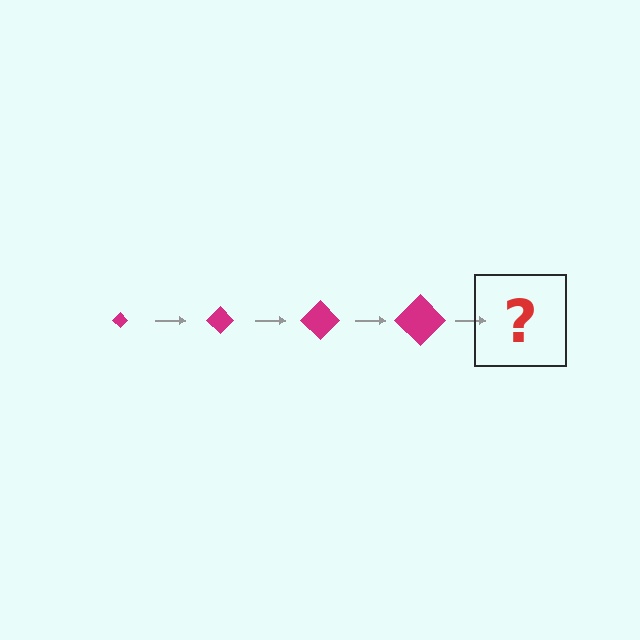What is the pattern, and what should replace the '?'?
The pattern is that the diamond gets progressively larger each step. The '?' should be a magenta diamond, larger than the previous one.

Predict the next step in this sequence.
The next step is a magenta diamond, larger than the previous one.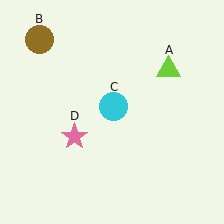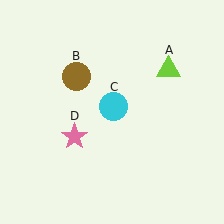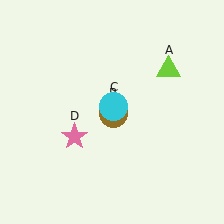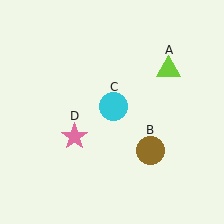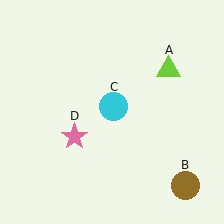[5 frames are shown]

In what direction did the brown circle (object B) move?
The brown circle (object B) moved down and to the right.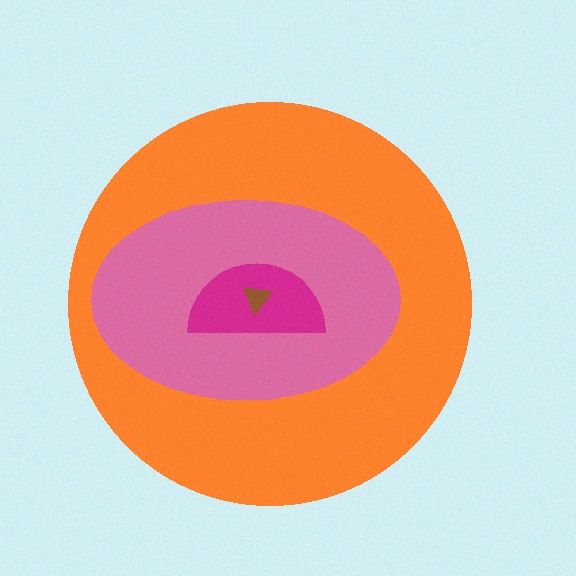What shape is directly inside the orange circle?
The pink ellipse.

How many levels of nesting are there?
4.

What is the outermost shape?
The orange circle.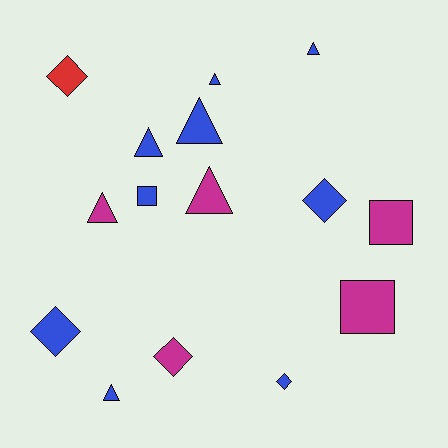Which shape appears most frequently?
Triangle, with 7 objects.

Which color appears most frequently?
Blue, with 9 objects.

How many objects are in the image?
There are 15 objects.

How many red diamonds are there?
There is 1 red diamond.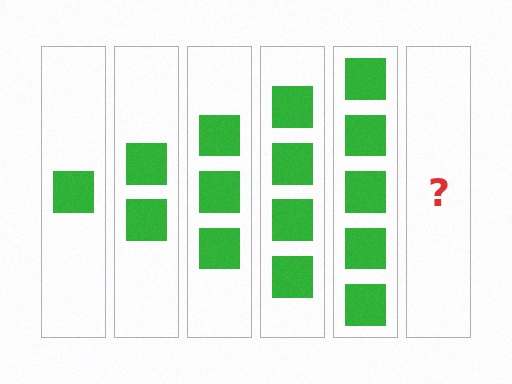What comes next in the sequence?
The next element should be 6 squares.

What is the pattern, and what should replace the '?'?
The pattern is that each step adds one more square. The '?' should be 6 squares.